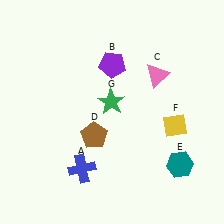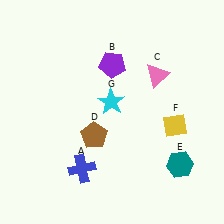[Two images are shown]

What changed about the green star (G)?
In Image 1, G is green. In Image 2, it changed to cyan.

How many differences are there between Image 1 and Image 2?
There is 1 difference between the two images.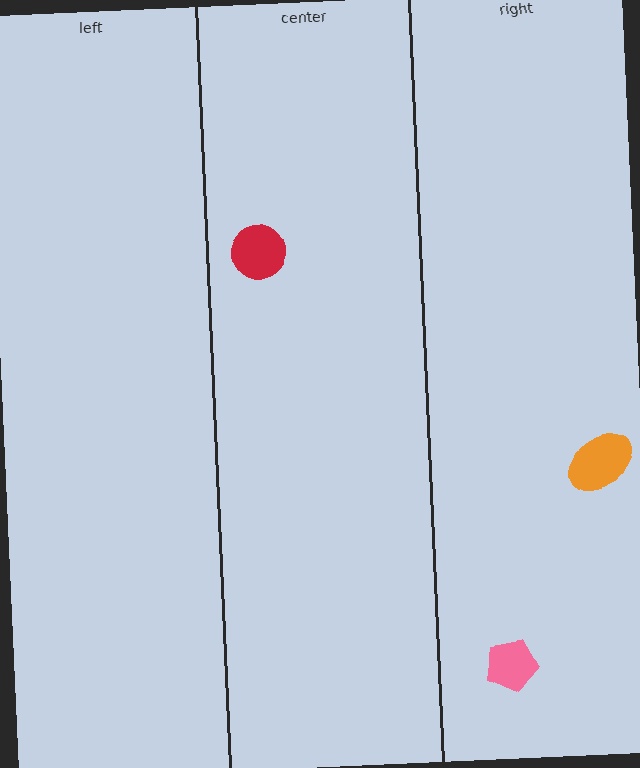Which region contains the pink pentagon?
The right region.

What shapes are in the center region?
The red circle.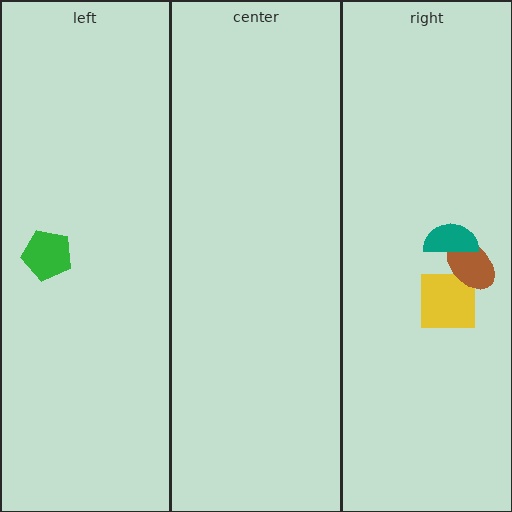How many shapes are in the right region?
3.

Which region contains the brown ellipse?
The right region.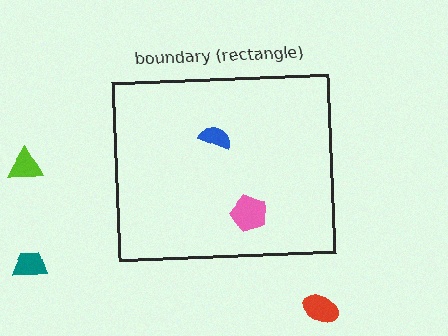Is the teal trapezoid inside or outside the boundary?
Outside.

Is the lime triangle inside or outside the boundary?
Outside.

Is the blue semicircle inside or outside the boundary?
Inside.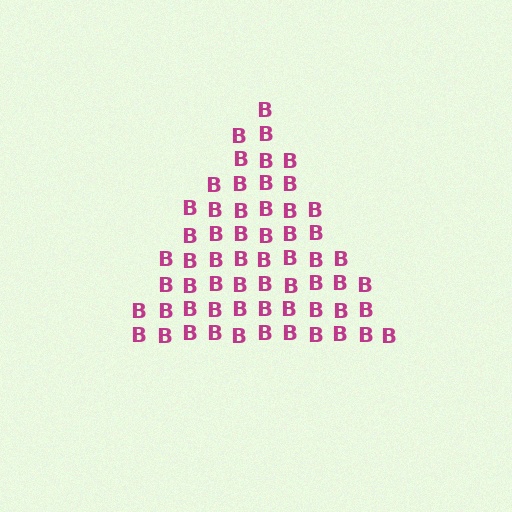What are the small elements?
The small elements are letter B's.